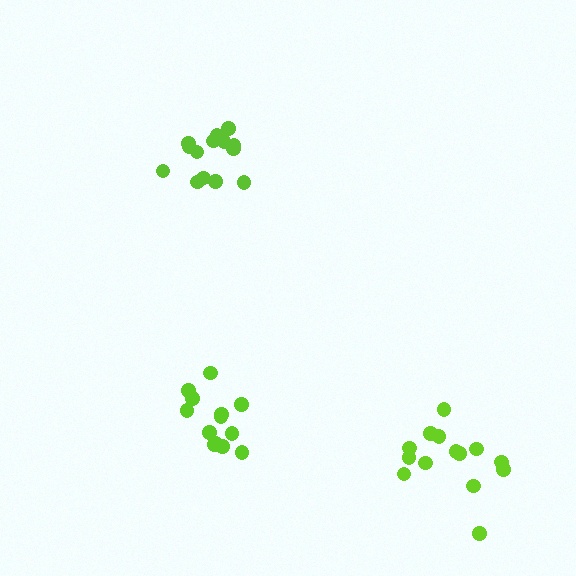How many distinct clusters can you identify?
There are 3 distinct clusters.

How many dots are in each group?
Group 1: 13 dots, Group 2: 14 dots, Group 3: 14 dots (41 total).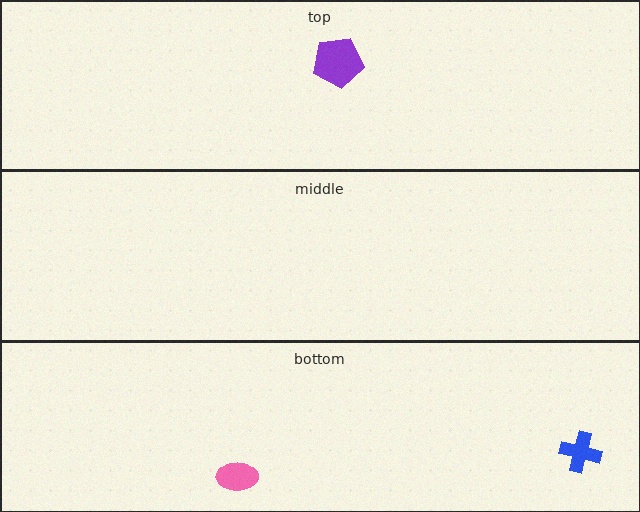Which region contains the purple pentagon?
The top region.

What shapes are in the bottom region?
The pink ellipse, the blue cross.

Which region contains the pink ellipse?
The bottom region.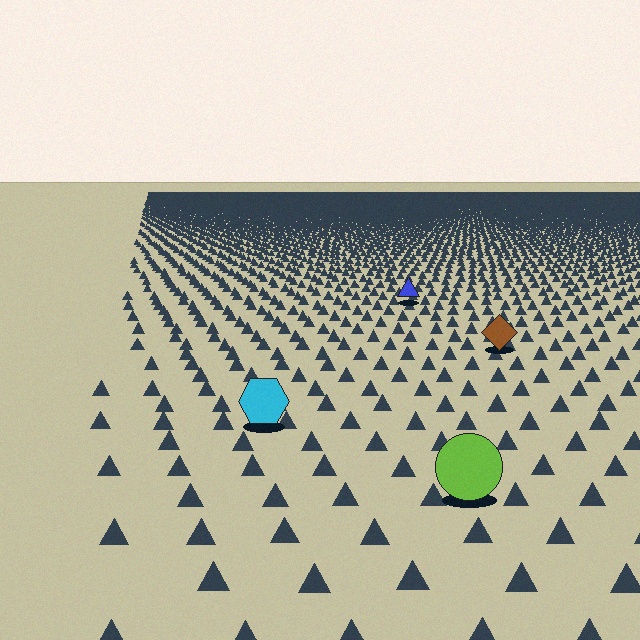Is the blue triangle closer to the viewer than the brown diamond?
No. The brown diamond is closer — you can tell from the texture gradient: the ground texture is coarser near it.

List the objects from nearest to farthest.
From nearest to farthest: the lime circle, the cyan hexagon, the brown diamond, the blue triangle.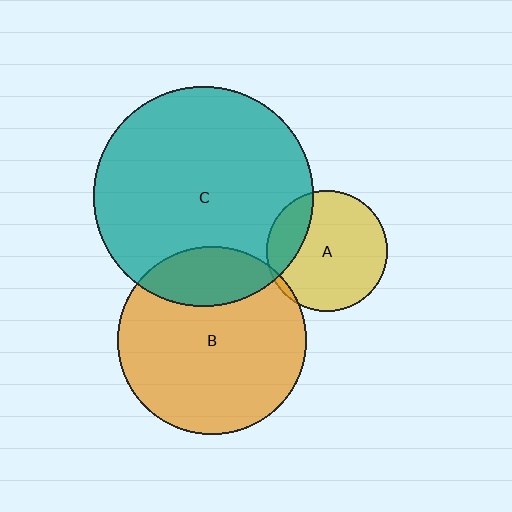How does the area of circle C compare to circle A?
Approximately 3.3 times.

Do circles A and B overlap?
Yes.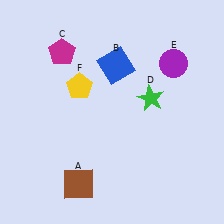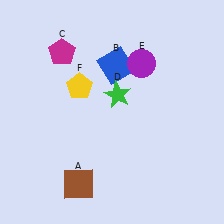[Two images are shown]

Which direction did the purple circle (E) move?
The purple circle (E) moved left.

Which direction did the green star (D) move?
The green star (D) moved left.